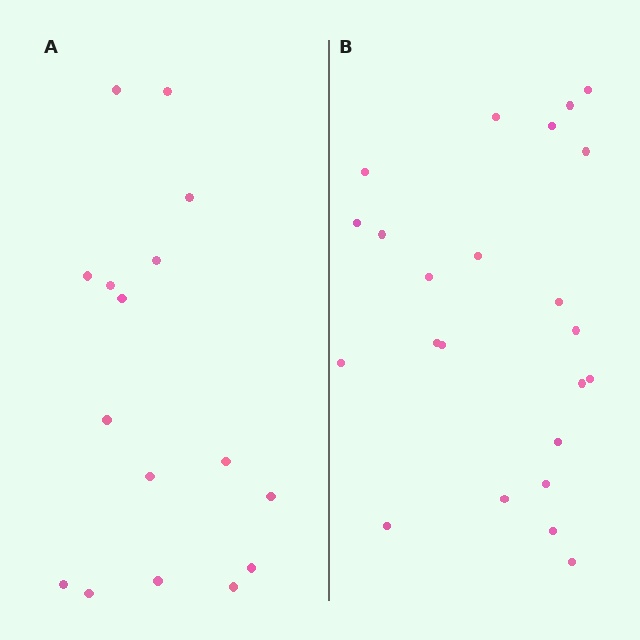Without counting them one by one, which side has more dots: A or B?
Region B (the right region) has more dots.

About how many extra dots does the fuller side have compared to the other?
Region B has roughly 8 or so more dots than region A.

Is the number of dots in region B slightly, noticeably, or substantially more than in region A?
Region B has noticeably more, but not dramatically so. The ratio is roughly 1.4 to 1.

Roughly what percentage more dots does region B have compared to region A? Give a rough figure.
About 45% more.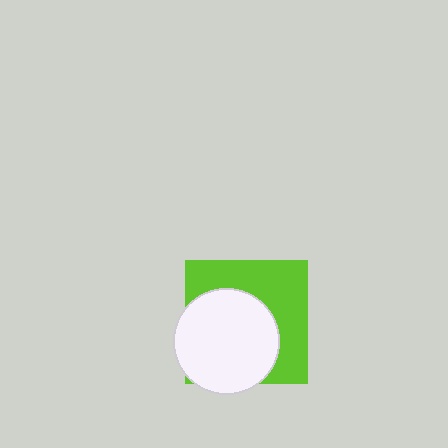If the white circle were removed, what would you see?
You would see the complete lime square.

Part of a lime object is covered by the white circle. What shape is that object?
It is a square.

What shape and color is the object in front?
The object in front is a white circle.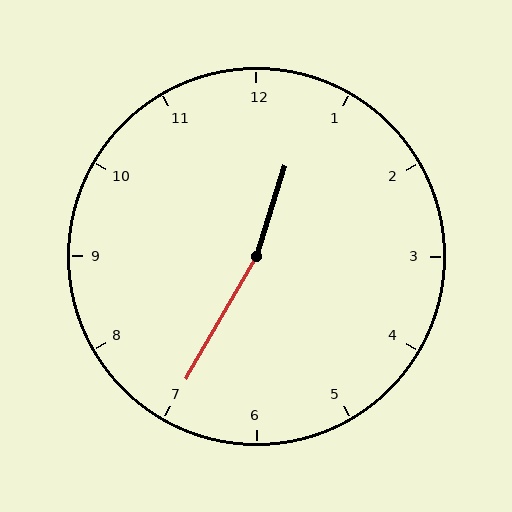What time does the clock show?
12:35.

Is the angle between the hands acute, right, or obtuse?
It is obtuse.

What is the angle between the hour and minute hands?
Approximately 168 degrees.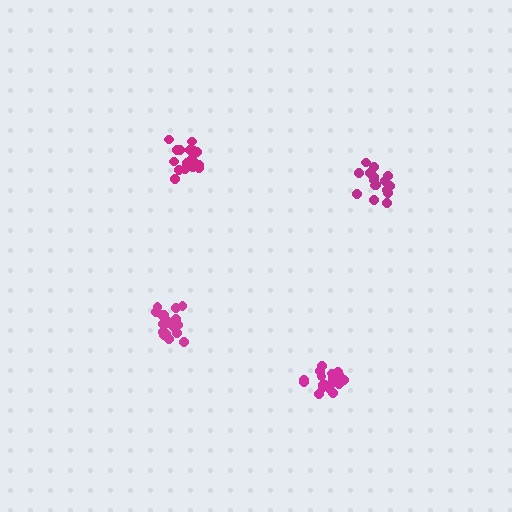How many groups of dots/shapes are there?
There are 4 groups.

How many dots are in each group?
Group 1: 18 dots, Group 2: 19 dots, Group 3: 17 dots, Group 4: 20 dots (74 total).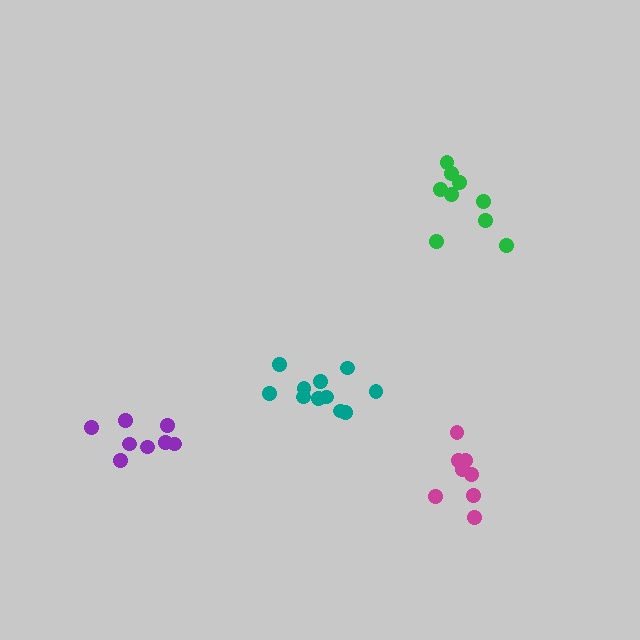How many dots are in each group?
Group 1: 11 dots, Group 2: 9 dots, Group 3: 8 dots, Group 4: 8 dots (36 total).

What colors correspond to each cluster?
The clusters are colored: teal, green, magenta, purple.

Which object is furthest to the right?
The green cluster is rightmost.